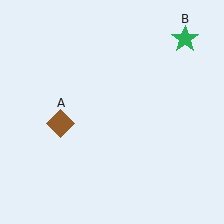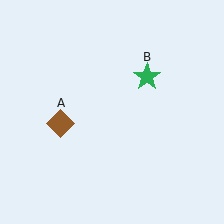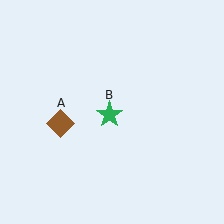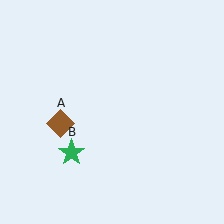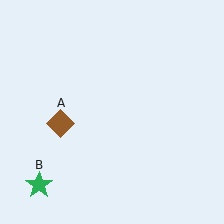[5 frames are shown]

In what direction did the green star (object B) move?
The green star (object B) moved down and to the left.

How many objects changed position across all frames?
1 object changed position: green star (object B).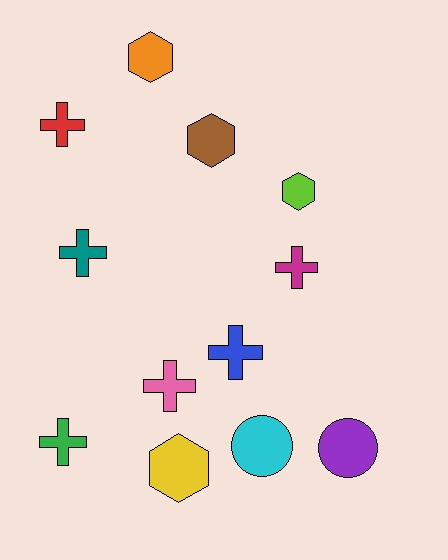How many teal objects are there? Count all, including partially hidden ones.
There is 1 teal object.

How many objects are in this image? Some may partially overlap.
There are 12 objects.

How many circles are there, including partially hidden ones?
There are 2 circles.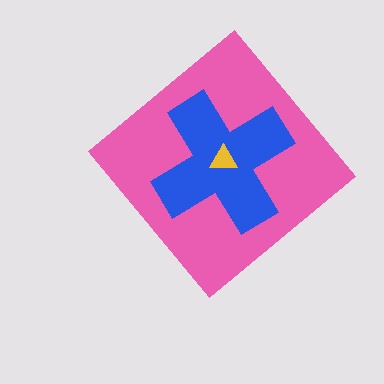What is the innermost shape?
The yellow triangle.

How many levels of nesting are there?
3.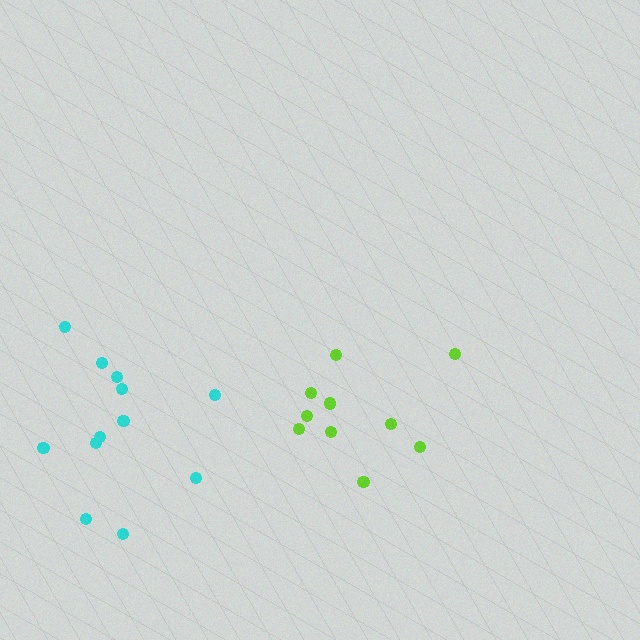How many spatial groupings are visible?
There are 2 spatial groupings.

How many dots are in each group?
Group 1: 12 dots, Group 2: 10 dots (22 total).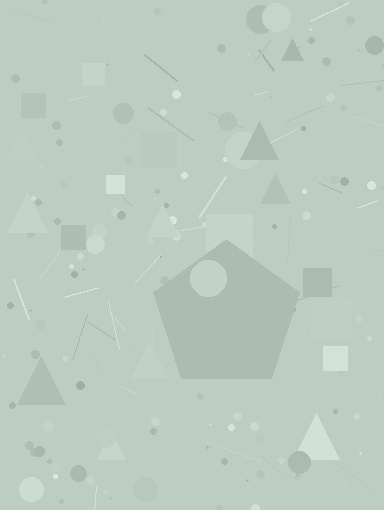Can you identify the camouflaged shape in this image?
The camouflaged shape is a pentagon.